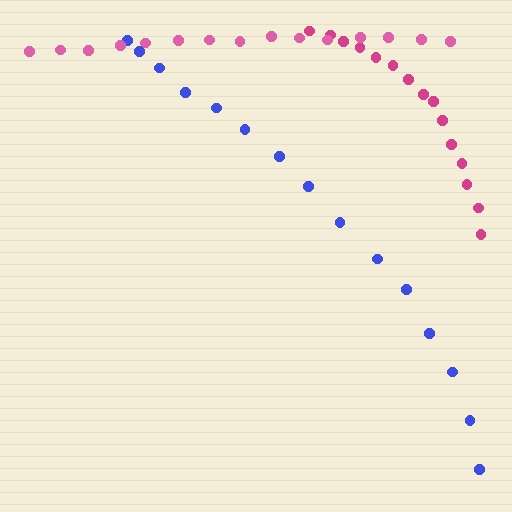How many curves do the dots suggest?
There are 3 distinct paths.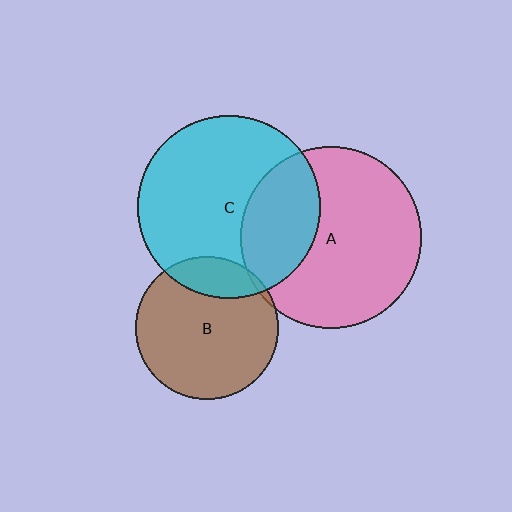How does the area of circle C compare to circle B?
Approximately 1.6 times.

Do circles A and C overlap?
Yes.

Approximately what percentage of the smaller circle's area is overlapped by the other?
Approximately 30%.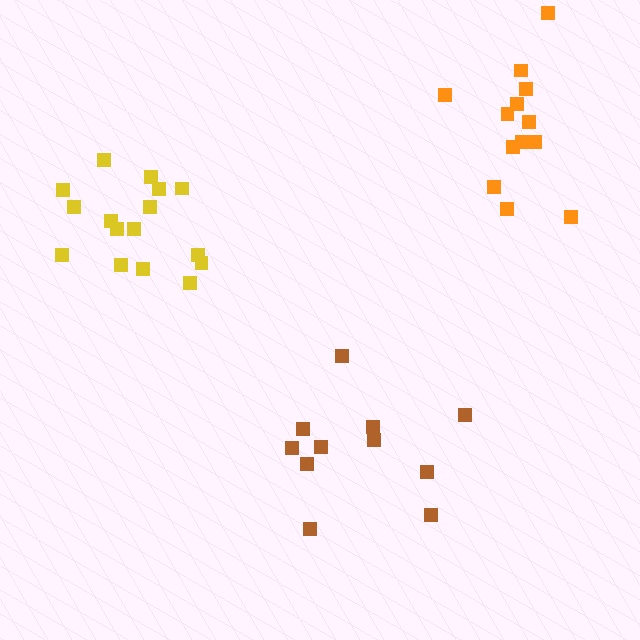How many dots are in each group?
Group 1: 11 dots, Group 2: 13 dots, Group 3: 16 dots (40 total).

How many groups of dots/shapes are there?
There are 3 groups.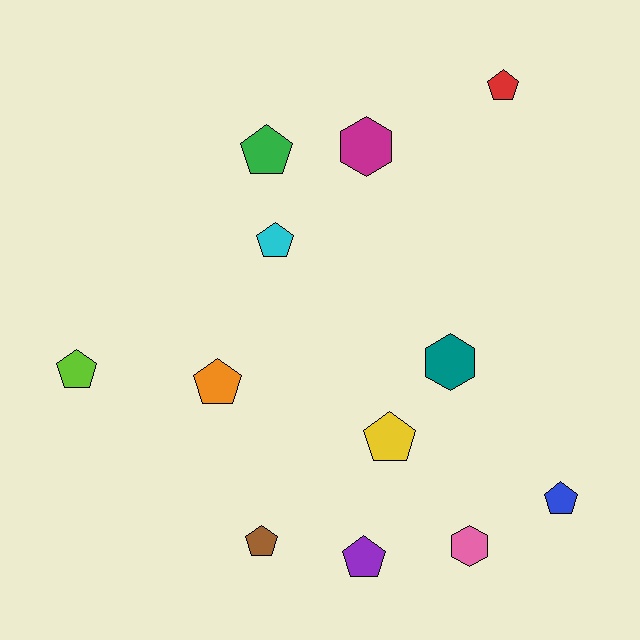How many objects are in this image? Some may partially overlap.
There are 12 objects.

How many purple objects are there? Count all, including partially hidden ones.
There is 1 purple object.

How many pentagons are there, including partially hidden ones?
There are 9 pentagons.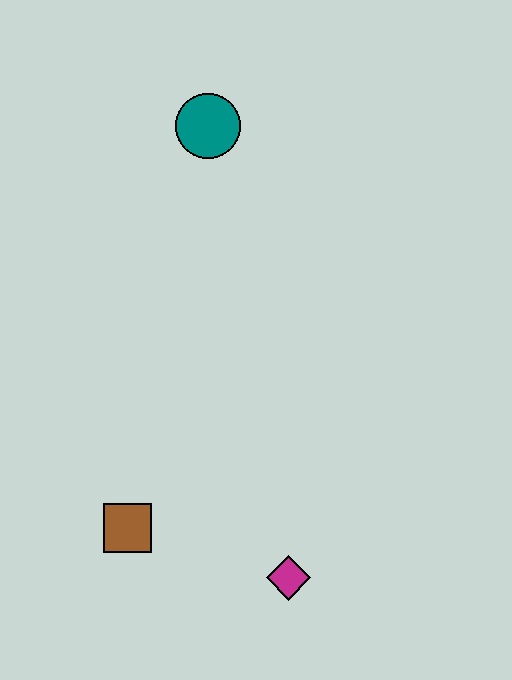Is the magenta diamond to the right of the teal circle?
Yes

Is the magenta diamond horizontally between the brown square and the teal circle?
No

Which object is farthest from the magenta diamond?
The teal circle is farthest from the magenta diamond.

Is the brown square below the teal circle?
Yes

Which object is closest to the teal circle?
The brown square is closest to the teal circle.